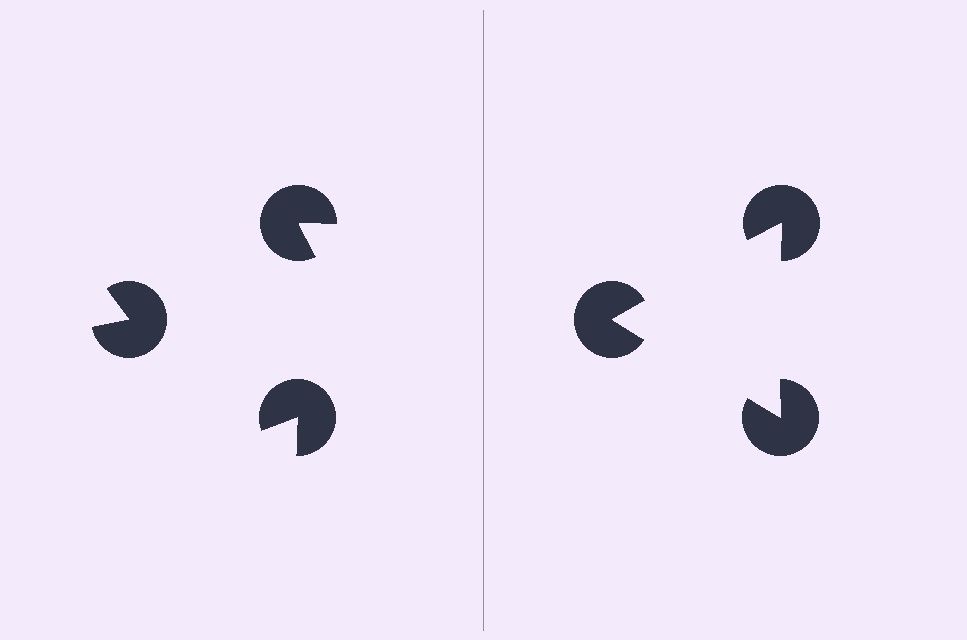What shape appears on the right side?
An illusory triangle.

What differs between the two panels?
The pac-man discs are positioned identically on both sides; only the wedge orientations differ. On the right they align to a triangle; on the left they are misaligned.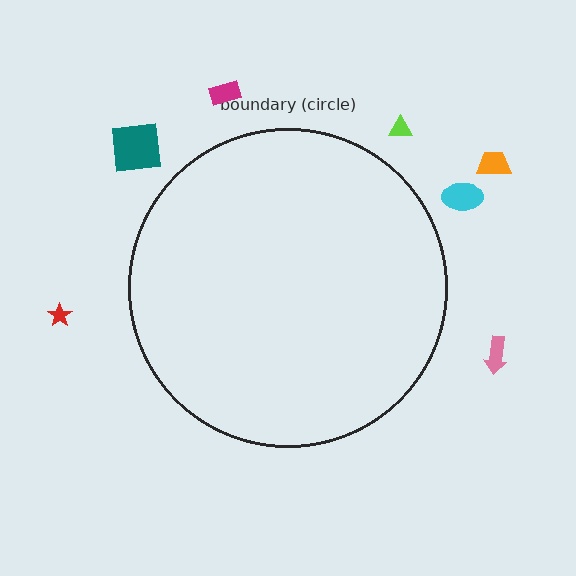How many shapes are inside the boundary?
0 inside, 7 outside.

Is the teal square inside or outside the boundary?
Outside.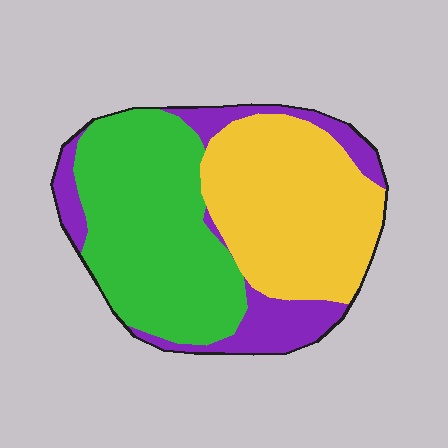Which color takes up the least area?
Purple, at roughly 20%.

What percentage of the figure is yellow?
Yellow covers about 40% of the figure.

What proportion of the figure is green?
Green covers about 40% of the figure.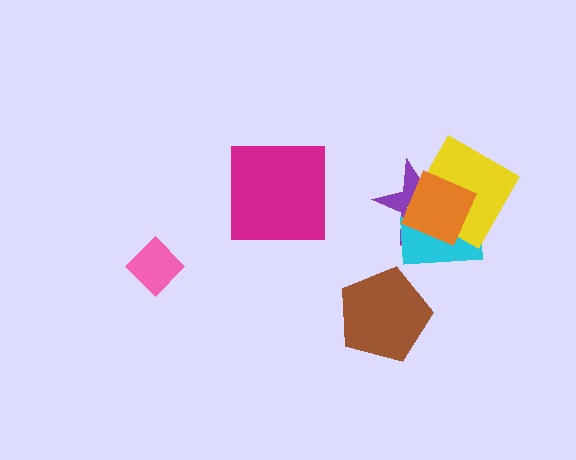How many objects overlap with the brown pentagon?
0 objects overlap with the brown pentagon.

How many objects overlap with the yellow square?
3 objects overlap with the yellow square.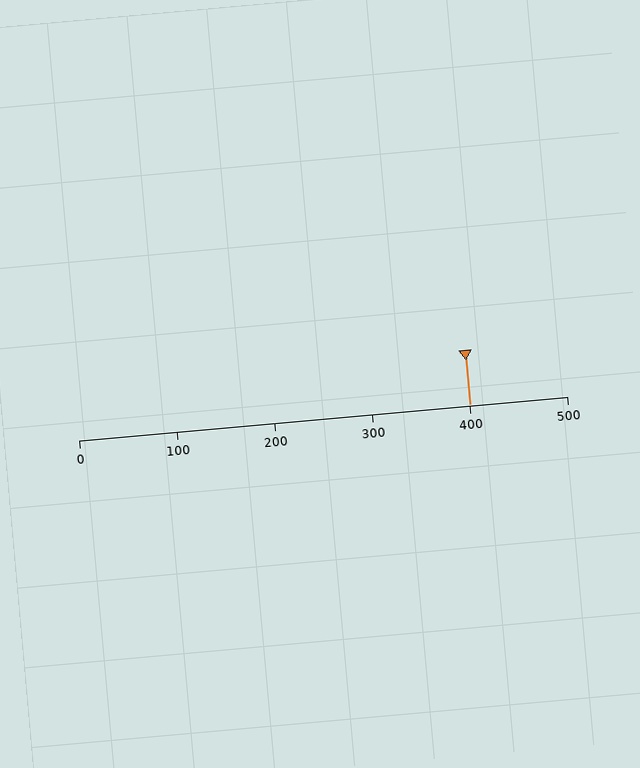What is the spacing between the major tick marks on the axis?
The major ticks are spaced 100 apart.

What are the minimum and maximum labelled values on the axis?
The axis runs from 0 to 500.